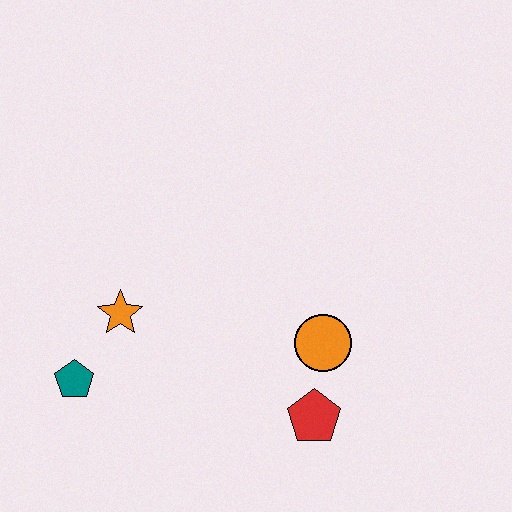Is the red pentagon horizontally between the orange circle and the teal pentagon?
Yes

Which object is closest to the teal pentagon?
The orange star is closest to the teal pentagon.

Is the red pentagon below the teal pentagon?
Yes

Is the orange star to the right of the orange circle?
No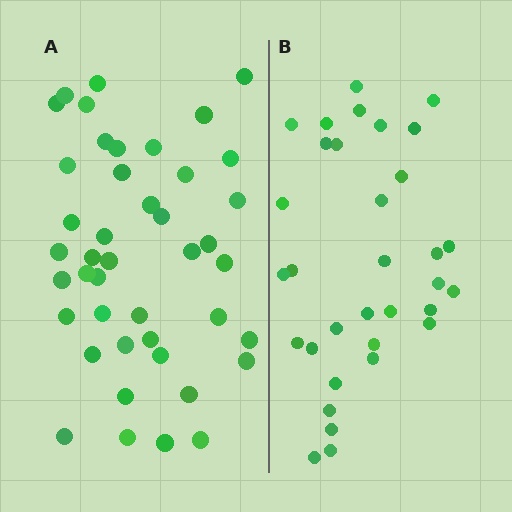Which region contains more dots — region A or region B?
Region A (the left region) has more dots.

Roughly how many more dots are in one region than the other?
Region A has roughly 10 or so more dots than region B.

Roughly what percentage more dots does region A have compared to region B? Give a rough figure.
About 30% more.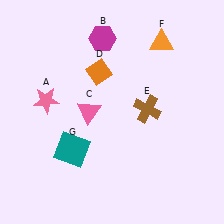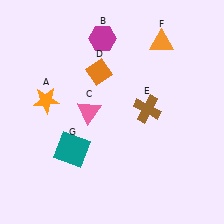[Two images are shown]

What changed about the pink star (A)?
In Image 1, A is pink. In Image 2, it changed to orange.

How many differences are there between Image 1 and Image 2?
There is 1 difference between the two images.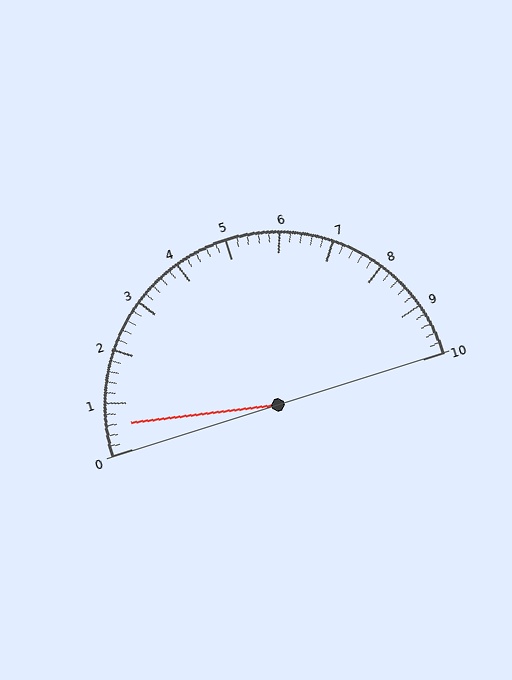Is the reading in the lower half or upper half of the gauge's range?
The reading is in the lower half of the range (0 to 10).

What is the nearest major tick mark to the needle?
The nearest major tick mark is 1.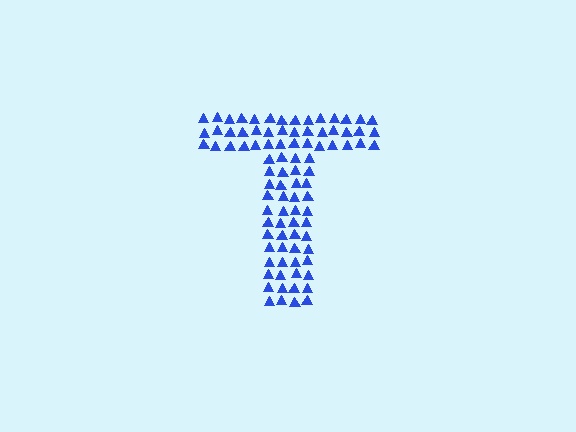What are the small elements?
The small elements are triangles.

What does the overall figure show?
The overall figure shows the letter T.